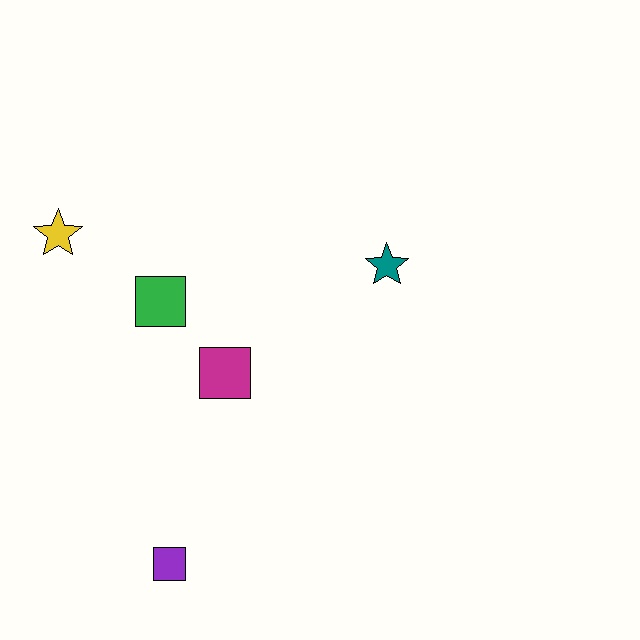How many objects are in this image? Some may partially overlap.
There are 5 objects.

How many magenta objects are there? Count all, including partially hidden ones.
There is 1 magenta object.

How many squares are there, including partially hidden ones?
There are 3 squares.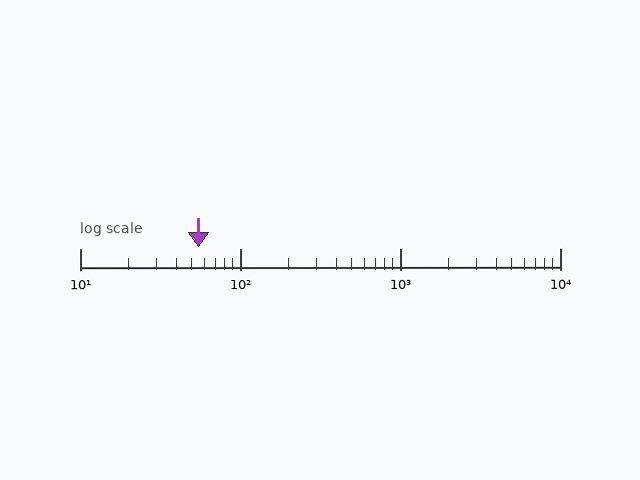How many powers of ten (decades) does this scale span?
The scale spans 3 decades, from 10 to 10000.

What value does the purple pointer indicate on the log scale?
The pointer indicates approximately 55.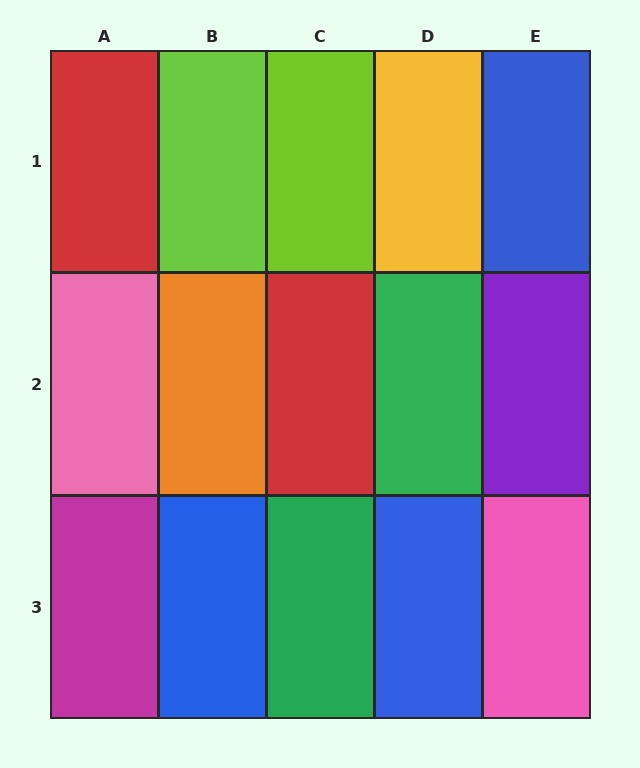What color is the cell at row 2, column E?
Purple.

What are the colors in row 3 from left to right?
Magenta, blue, green, blue, pink.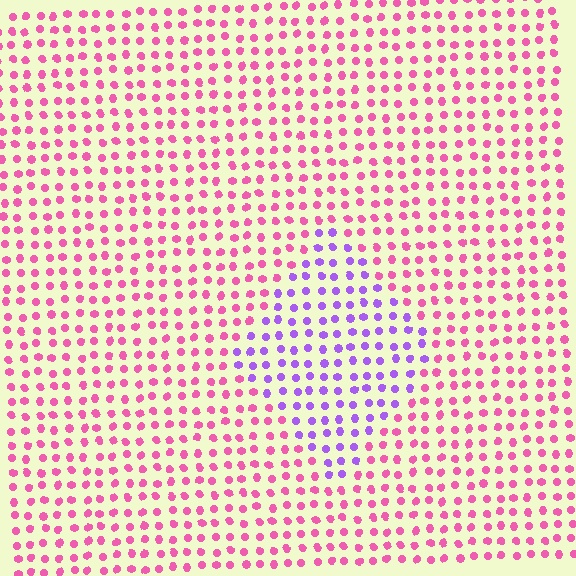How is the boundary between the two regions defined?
The boundary is defined purely by a slight shift in hue (about 55 degrees). Spacing, size, and orientation are identical on both sides.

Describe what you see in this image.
The image is filled with small pink elements in a uniform arrangement. A diamond-shaped region is visible where the elements are tinted to a slightly different hue, forming a subtle color boundary.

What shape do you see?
I see a diamond.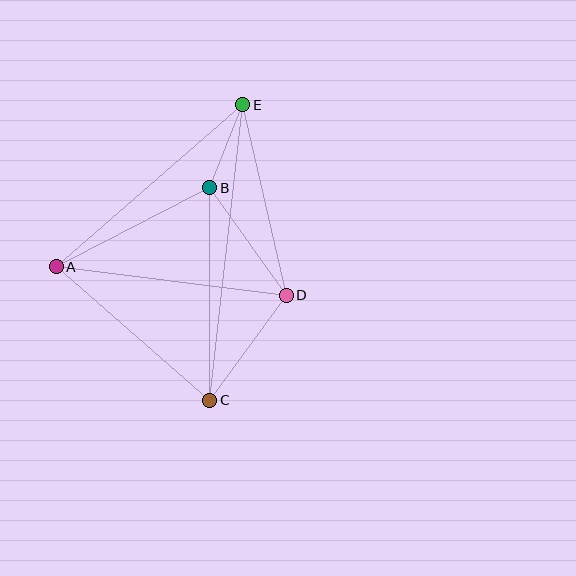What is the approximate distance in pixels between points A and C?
The distance between A and C is approximately 203 pixels.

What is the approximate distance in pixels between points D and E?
The distance between D and E is approximately 196 pixels.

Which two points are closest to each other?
Points B and E are closest to each other.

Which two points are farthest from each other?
Points C and E are farthest from each other.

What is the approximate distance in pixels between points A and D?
The distance between A and D is approximately 232 pixels.